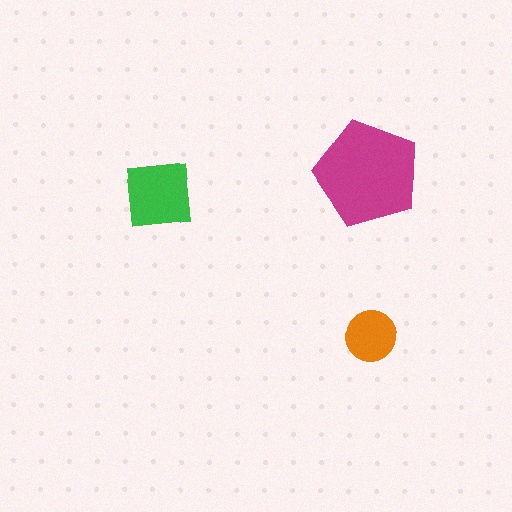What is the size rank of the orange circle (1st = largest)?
3rd.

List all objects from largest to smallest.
The magenta pentagon, the green square, the orange circle.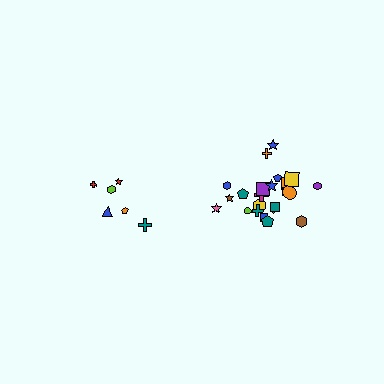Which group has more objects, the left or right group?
The right group.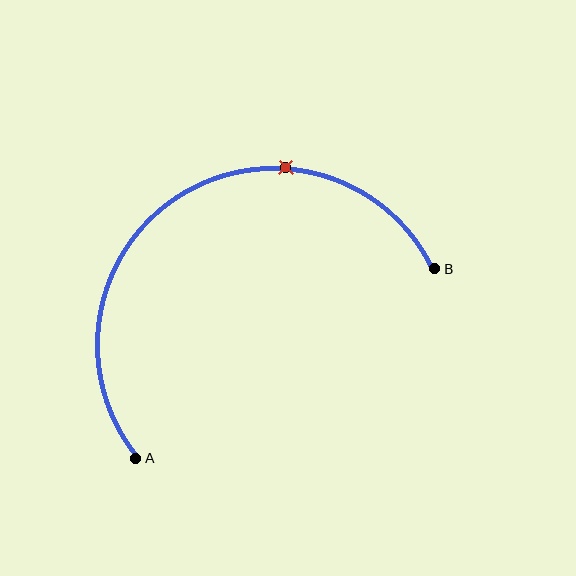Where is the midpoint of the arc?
The arc midpoint is the point on the curve farthest from the straight line joining A and B. It sits above that line.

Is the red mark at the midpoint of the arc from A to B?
No. The red mark lies on the arc but is closer to endpoint B. The arc midpoint would be at the point on the curve equidistant along the arc from both A and B.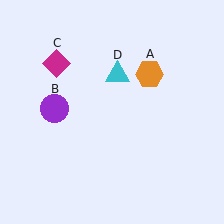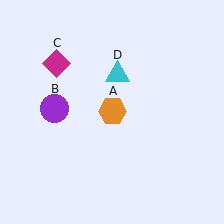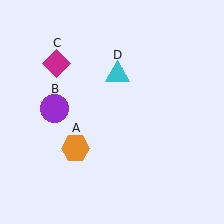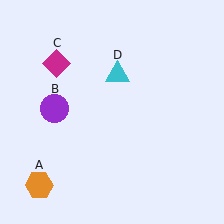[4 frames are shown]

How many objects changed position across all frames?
1 object changed position: orange hexagon (object A).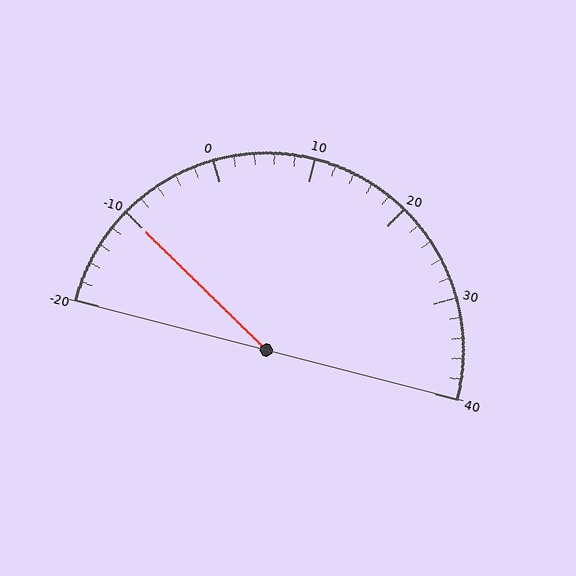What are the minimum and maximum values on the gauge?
The gauge ranges from -20 to 40.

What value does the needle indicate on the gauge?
The needle indicates approximately -10.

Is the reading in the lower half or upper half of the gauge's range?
The reading is in the lower half of the range (-20 to 40).